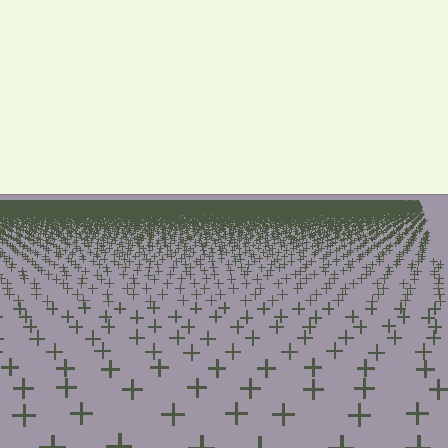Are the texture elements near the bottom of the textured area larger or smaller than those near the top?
Larger. Near the bottom, elements are closer to the viewer and appear at a bigger on-screen size.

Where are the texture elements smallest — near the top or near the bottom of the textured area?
Near the top.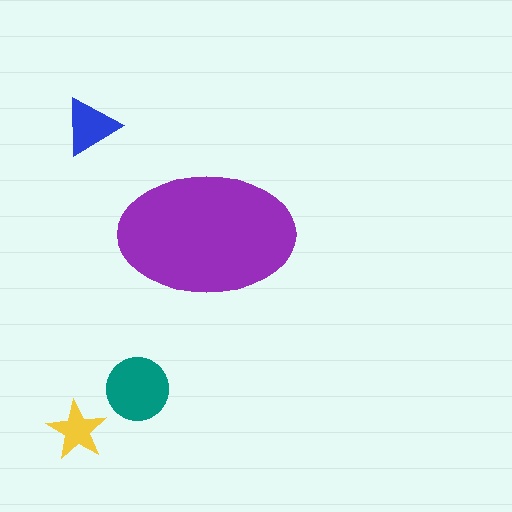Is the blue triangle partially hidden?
No, the blue triangle is fully visible.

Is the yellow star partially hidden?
No, the yellow star is fully visible.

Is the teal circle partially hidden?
No, the teal circle is fully visible.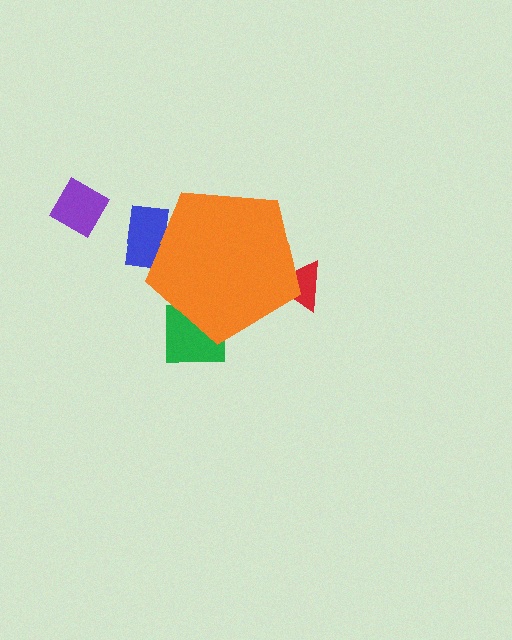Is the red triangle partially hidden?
Yes, the red triangle is partially hidden behind the orange pentagon.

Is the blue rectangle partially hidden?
Yes, the blue rectangle is partially hidden behind the orange pentagon.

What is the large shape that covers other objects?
An orange pentagon.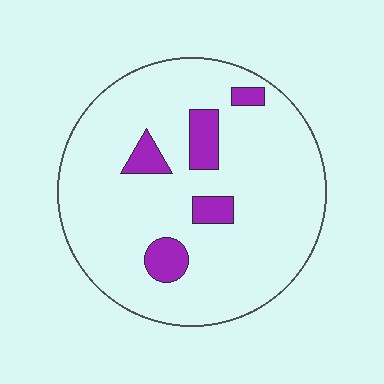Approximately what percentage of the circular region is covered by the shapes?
Approximately 10%.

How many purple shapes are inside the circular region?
5.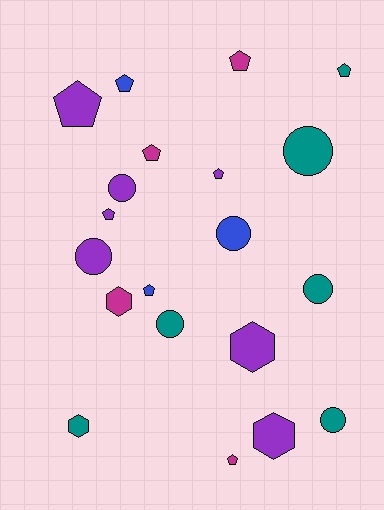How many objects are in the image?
There are 20 objects.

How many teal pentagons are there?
There is 1 teal pentagon.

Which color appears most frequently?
Purple, with 7 objects.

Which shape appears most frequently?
Pentagon, with 9 objects.